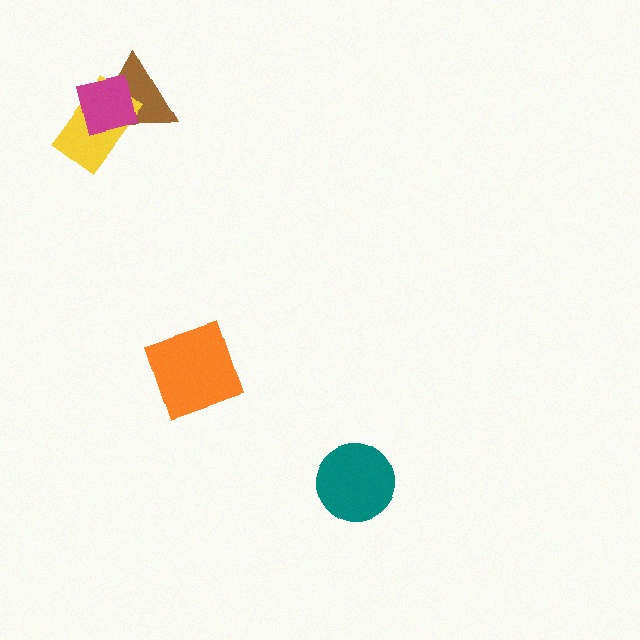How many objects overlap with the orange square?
0 objects overlap with the orange square.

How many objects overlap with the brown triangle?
2 objects overlap with the brown triangle.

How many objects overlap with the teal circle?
0 objects overlap with the teal circle.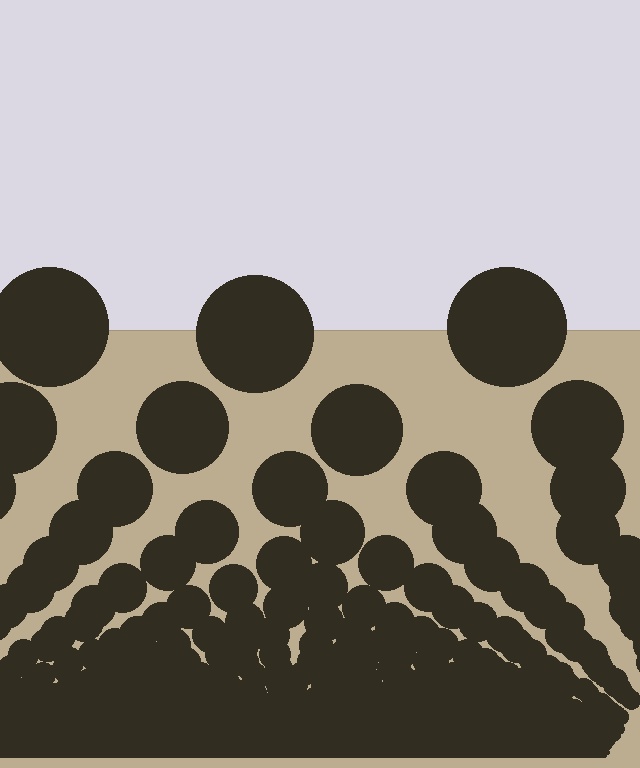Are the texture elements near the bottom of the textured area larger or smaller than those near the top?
Smaller. The gradient is inverted — elements near the bottom are smaller and denser.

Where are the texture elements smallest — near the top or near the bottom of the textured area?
Near the bottom.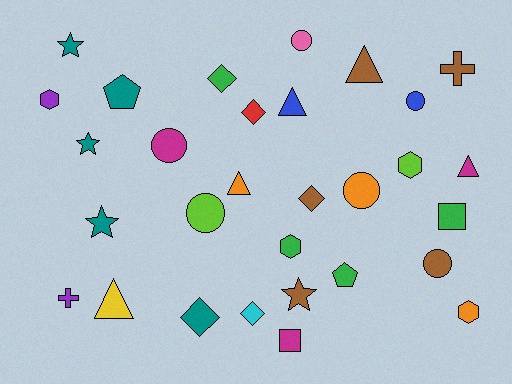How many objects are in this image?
There are 30 objects.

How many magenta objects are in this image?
There are 3 magenta objects.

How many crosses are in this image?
There are 2 crosses.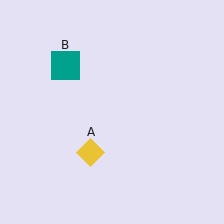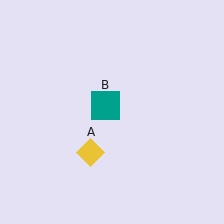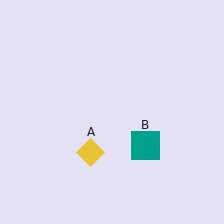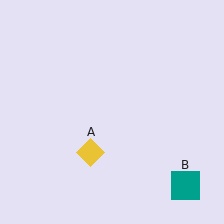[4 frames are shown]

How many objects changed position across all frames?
1 object changed position: teal square (object B).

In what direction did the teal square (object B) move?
The teal square (object B) moved down and to the right.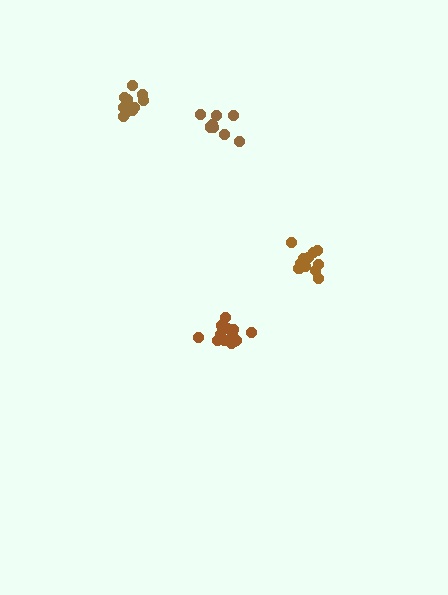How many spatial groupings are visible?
There are 4 spatial groupings.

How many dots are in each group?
Group 1: 11 dots, Group 2: 9 dots, Group 3: 14 dots, Group 4: 12 dots (46 total).